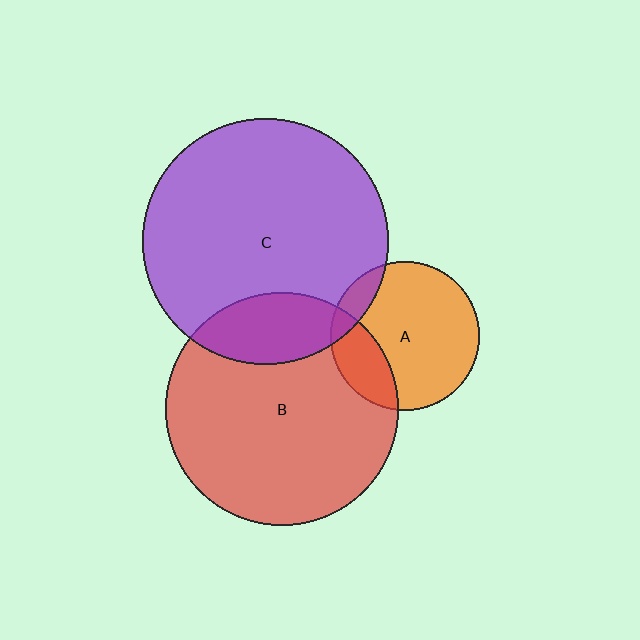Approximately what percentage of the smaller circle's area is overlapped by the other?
Approximately 10%.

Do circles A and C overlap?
Yes.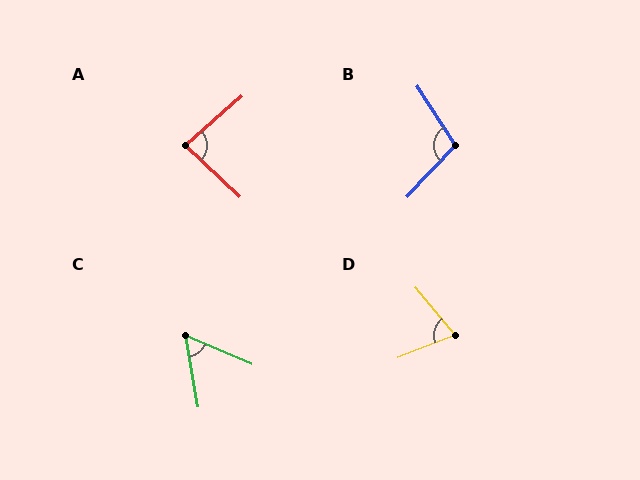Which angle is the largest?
B, at approximately 104 degrees.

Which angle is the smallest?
C, at approximately 56 degrees.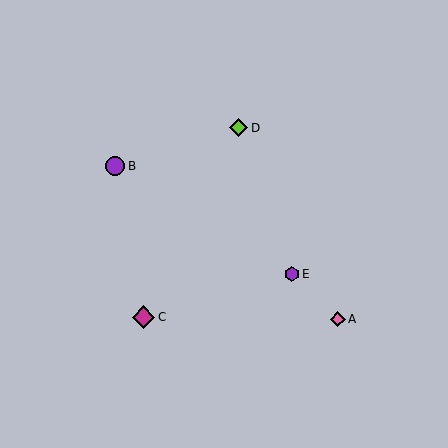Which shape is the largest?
The magenta diamond (labeled C) is the largest.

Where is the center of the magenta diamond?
The center of the magenta diamond is at (144, 317).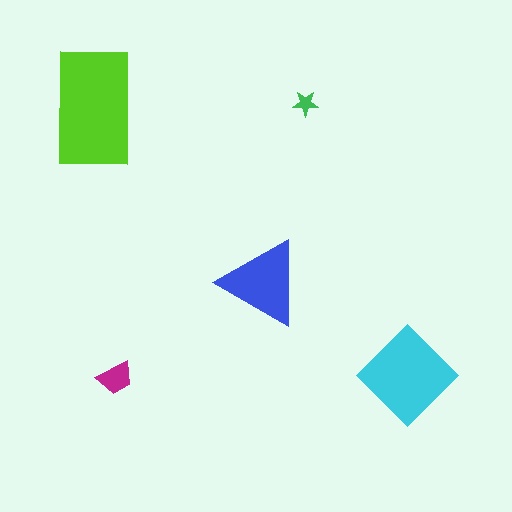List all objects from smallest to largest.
The green star, the magenta trapezoid, the blue triangle, the cyan diamond, the lime rectangle.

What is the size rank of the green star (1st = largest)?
5th.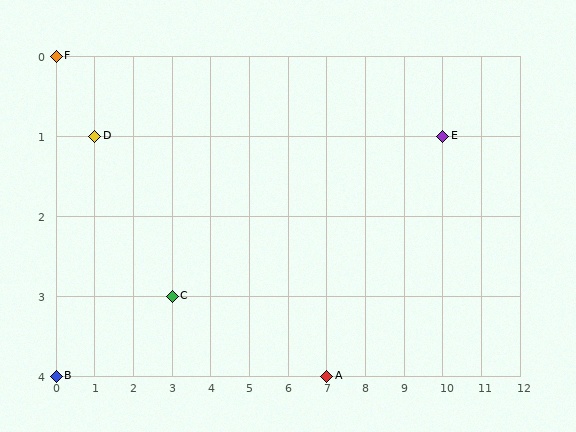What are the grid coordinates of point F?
Point F is at grid coordinates (0, 0).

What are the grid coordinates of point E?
Point E is at grid coordinates (10, 1).